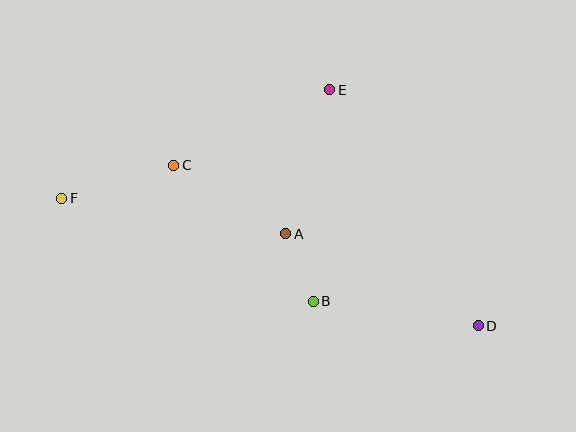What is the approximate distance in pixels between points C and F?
The distance between C and F is approximately 117 pixels.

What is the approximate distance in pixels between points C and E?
The distance between C and E is approximately 173 pixels.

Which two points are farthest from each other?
Points D and F are farthest from each other.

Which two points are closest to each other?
Points A and B are closest to each other.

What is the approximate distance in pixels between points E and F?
The distance between E and F is approximately 289 pixels.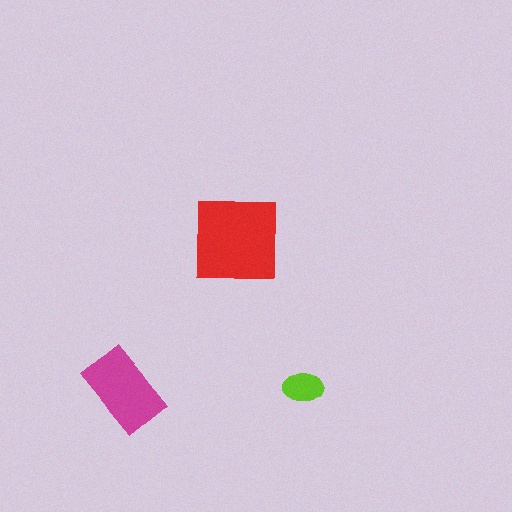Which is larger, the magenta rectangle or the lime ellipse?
The magenta rectangle.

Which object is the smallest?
The lime ellipse.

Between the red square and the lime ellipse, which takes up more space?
The red square.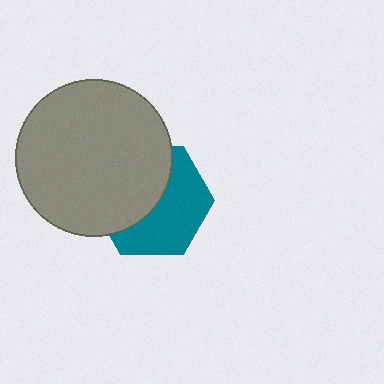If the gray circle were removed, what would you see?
You would see the complete teal hexagon.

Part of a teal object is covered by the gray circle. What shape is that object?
It is a hexagon.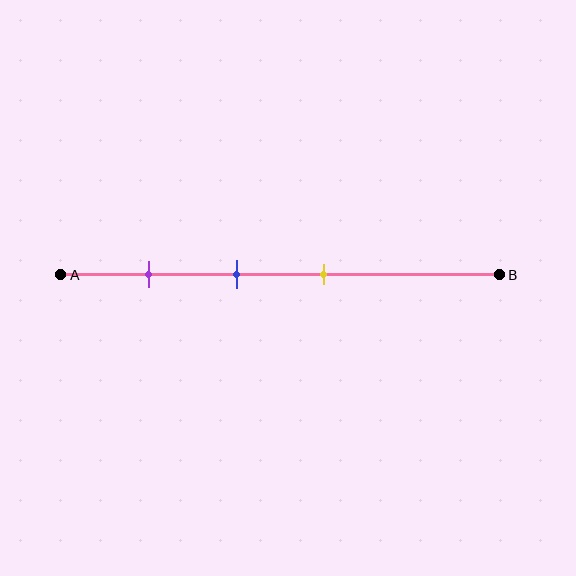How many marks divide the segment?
There are 3 marks dividing the segment.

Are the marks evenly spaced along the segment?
Yes, the marks are approximately evenly spaced.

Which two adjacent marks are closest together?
The blue and yellow marks are the closest adjacent pair.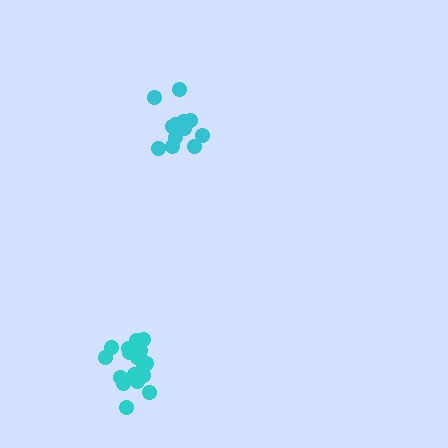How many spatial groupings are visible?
There are 2 spatial groupings.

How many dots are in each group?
Group 1: 20 dots, Group 2: 14 dots (34 total).